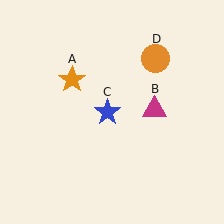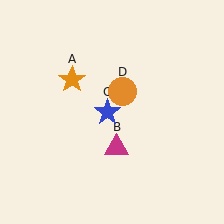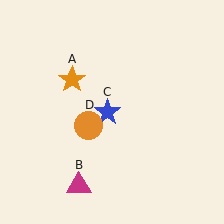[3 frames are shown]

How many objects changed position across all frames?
2 objects changed position: magenta triangle (object B), orange circle (object D).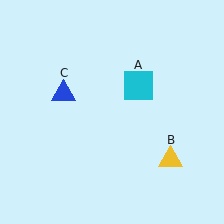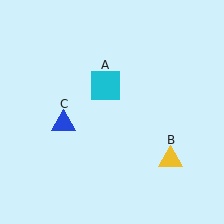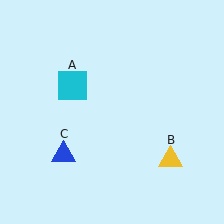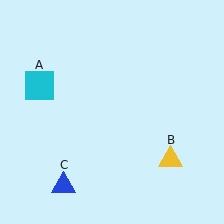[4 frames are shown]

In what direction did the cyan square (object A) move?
The cyan square (object A) moved left.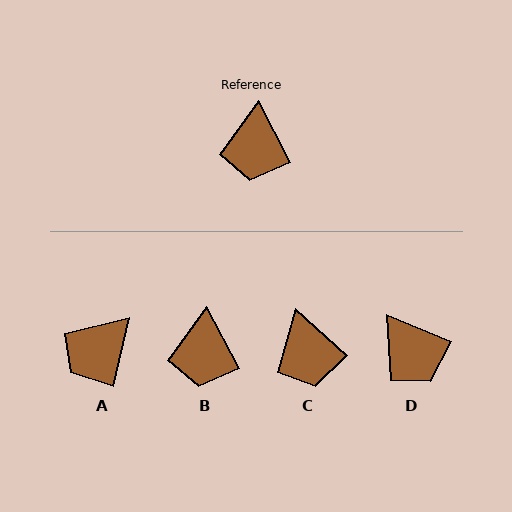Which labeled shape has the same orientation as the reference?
B.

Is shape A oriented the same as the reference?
No, it is off by about 41 degrees.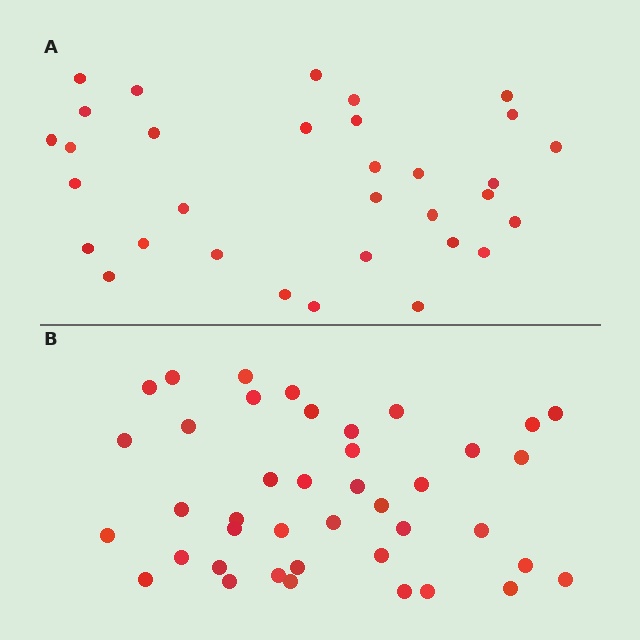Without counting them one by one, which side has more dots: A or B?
Region B (the bottom region) has more dots.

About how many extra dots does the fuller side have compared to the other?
Region B has roughly 8 or so more dots than region A.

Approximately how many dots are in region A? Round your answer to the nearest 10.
About 30 dots. (The exact count is 32, which rounds to 30.)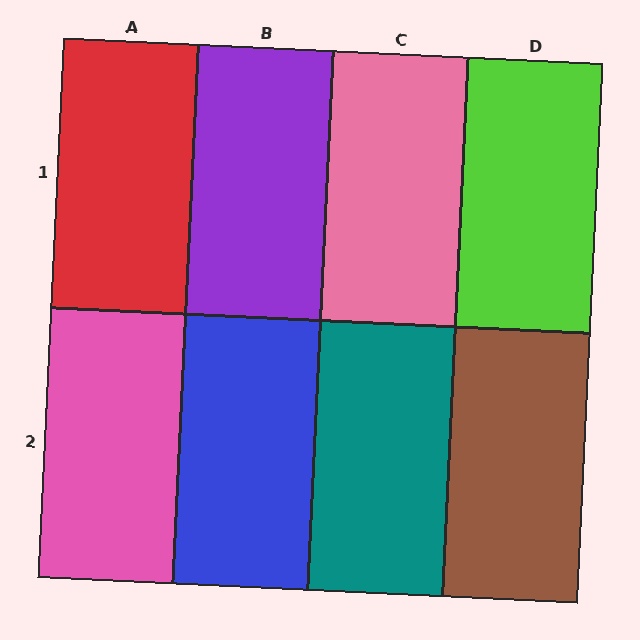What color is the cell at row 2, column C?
Teal.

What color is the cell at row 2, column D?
Brown.